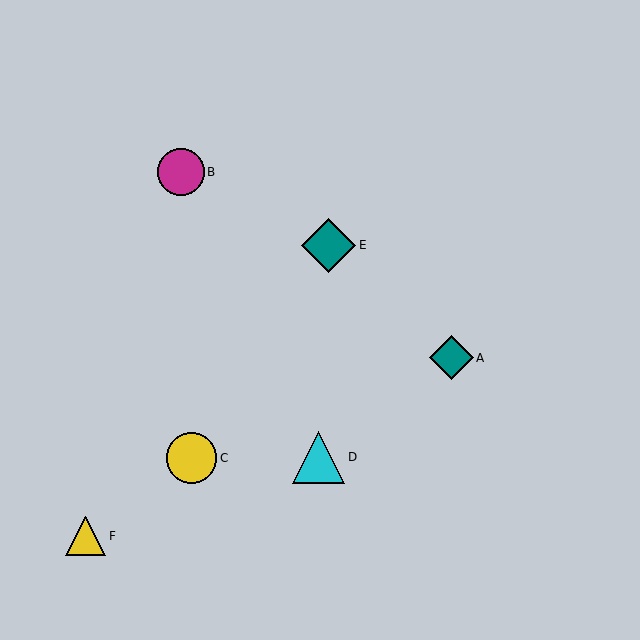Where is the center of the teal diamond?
The center of the teal diamond is at (451, 358).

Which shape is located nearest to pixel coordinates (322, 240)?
The teal diamond (labeled E) at (329, 245) is nearest to that location.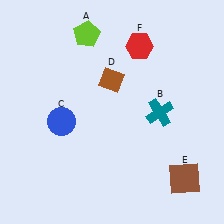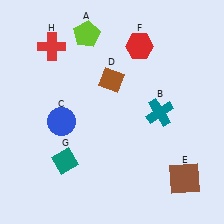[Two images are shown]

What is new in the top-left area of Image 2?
A red cross (H) was added in the top-left area of Image 2.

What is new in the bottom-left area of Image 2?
A teal diamond (G) was added in the bottom-left area of Image 2.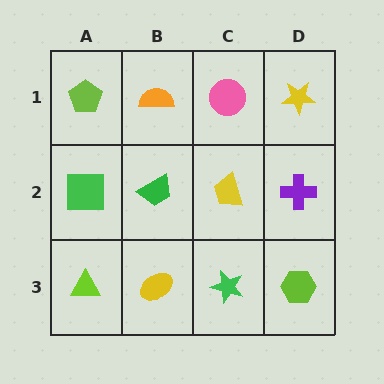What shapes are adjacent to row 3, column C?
A yellow trapezoid (row 2, column C), a yellow ellipse (row 3, column B), a lime hexagon (row 3, column D).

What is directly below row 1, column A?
A green square.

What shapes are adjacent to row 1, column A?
A green square (row 2, column A), an orange semicircle (row 1, column B).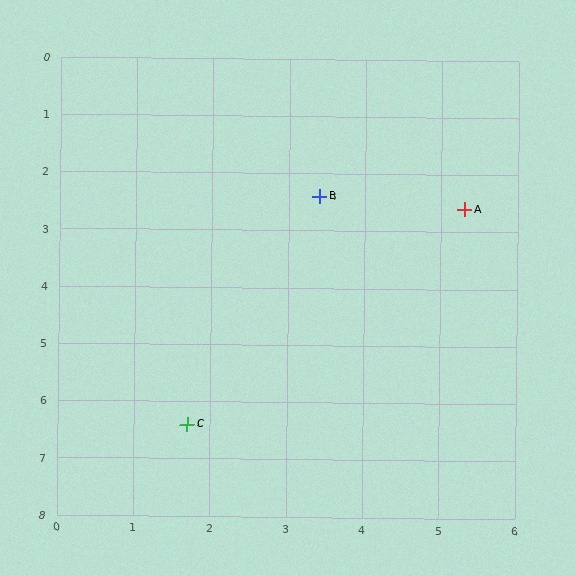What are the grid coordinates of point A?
Point A is at approximately (5.3, 2.6).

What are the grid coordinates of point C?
Point C is at approximately (1.7, 6.4).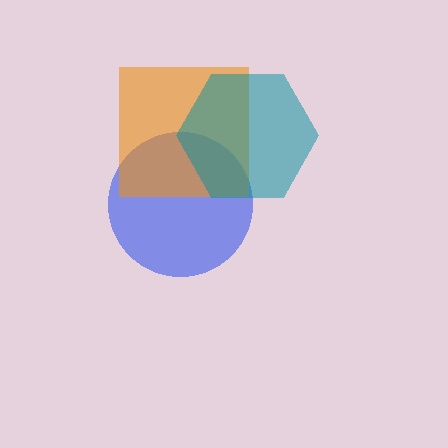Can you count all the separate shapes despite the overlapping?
Yes, there are 3 separate shapes.